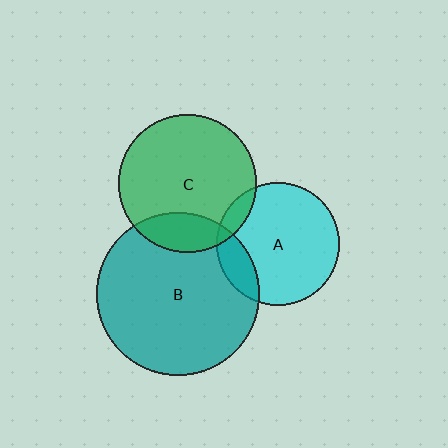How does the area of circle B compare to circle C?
Approximately 1.4 times.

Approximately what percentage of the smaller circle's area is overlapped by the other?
Approximately 15%.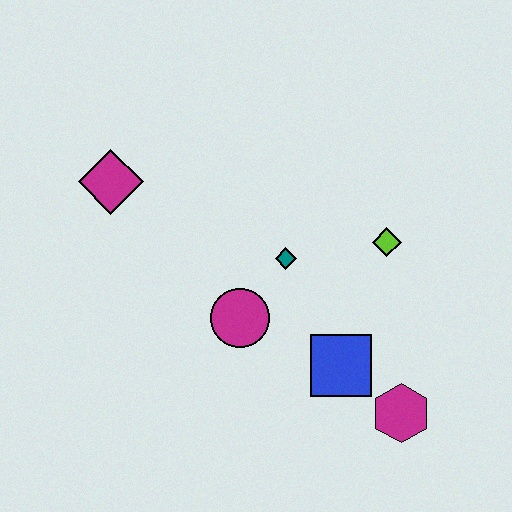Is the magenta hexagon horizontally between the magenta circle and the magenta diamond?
No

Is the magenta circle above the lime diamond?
No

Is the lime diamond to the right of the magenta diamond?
Yes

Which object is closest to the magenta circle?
The teal diamond is closest to the magenta circle.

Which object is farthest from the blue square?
The magenta diamond is farthest from the blue square.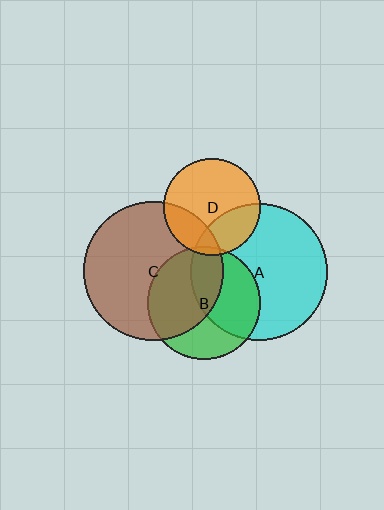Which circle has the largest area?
Circle C (brown).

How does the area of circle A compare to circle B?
Approximately 1.5 times.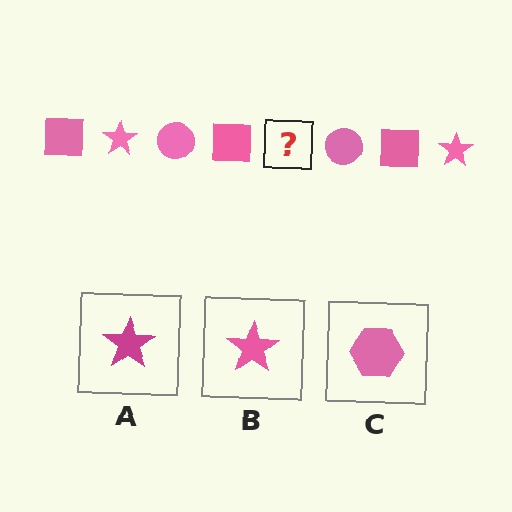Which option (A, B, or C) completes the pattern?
B.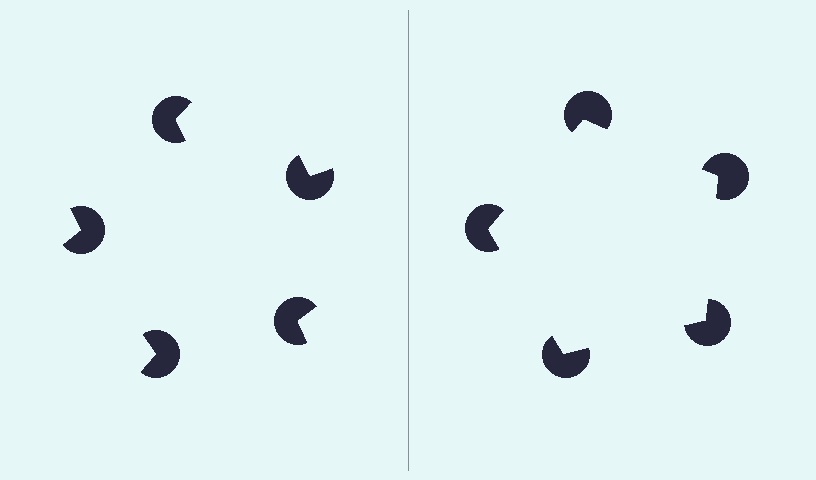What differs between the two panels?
The pac-man discs are positioned identically on both sides; only the wedge orientations differ. On the right they align to a pentagon; on the left they are misaligned.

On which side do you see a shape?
An illusory pentagon appears on the right side. On the left side the wedge cuts are rotated, so no coherent shape forms.